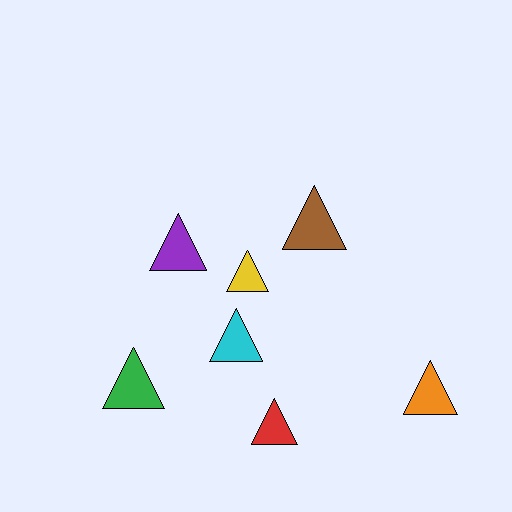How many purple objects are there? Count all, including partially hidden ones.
There is 1 purple object.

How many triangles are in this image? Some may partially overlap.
There are 7 triangles.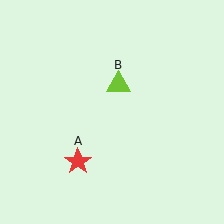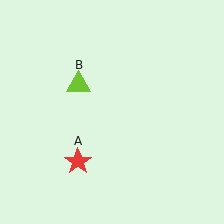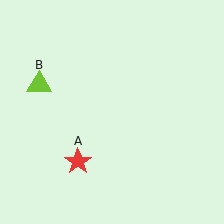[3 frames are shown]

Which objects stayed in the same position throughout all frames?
Red star (object A) remained stationary.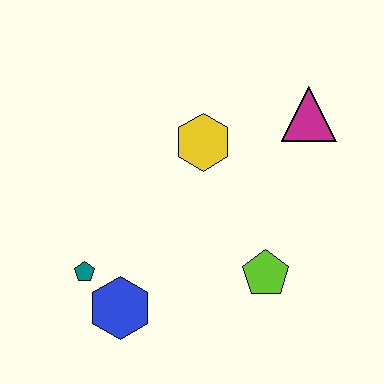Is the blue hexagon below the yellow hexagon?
Yes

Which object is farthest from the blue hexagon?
The magenta triangle is farthest from the blue hexagon.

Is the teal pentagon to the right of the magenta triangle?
No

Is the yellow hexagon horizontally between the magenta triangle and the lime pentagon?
No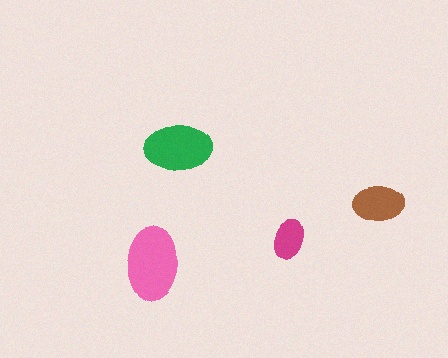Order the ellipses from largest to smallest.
the pink one, the green one, the brown one, the magenta one.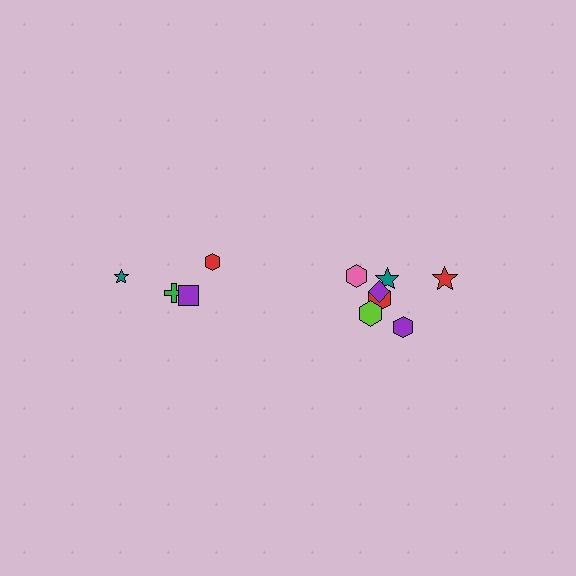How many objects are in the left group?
There are 4 objects.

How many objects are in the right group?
There are 7 objects.